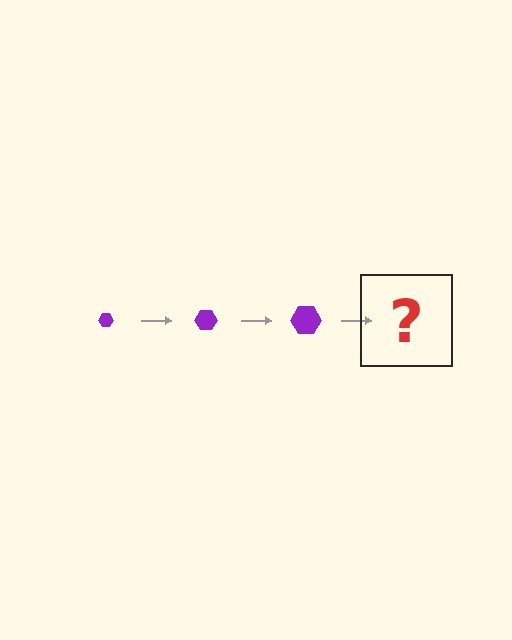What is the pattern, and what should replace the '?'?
The pattern is that the hexagon gets progressively larger each step. The '?' should be a purple hexagon, larger than the previous one.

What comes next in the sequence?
The next element should be a purple hexagon, larger than the previous one.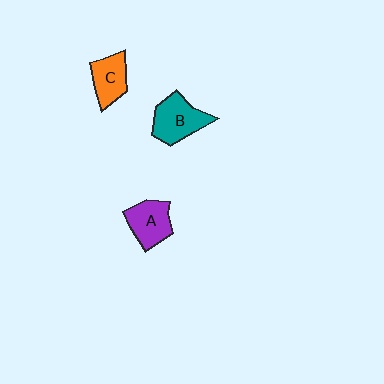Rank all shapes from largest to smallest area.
From largest to smallest: B (teal), A (purple), C (orange).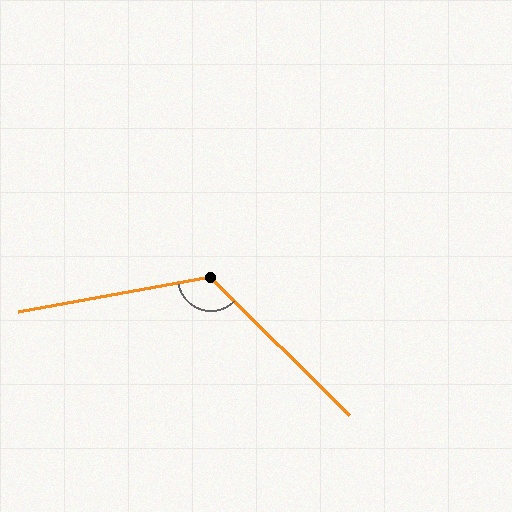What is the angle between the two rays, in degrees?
Approximately 125 degrees.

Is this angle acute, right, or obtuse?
It is obtuse.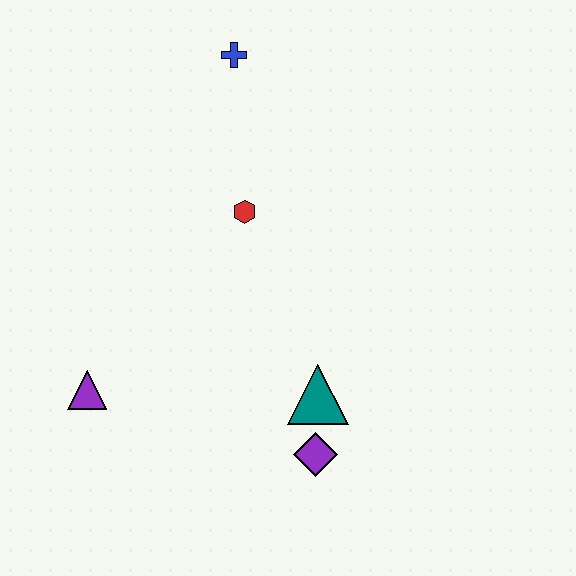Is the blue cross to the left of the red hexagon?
Yes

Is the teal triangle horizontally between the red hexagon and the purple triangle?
No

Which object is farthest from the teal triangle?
The blue cross is farthest from the teal triangle.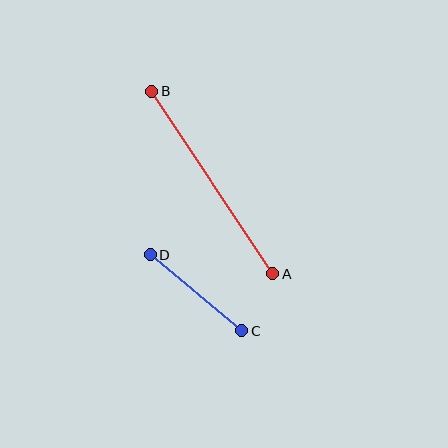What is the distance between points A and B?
The distance is approximately 219 pixels.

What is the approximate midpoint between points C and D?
The midpoint is at approximately (196, 293) pixels.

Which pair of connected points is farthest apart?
Points A and B are farthest apart.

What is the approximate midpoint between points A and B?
The midpoint is at approximately (212, 183) pixels.